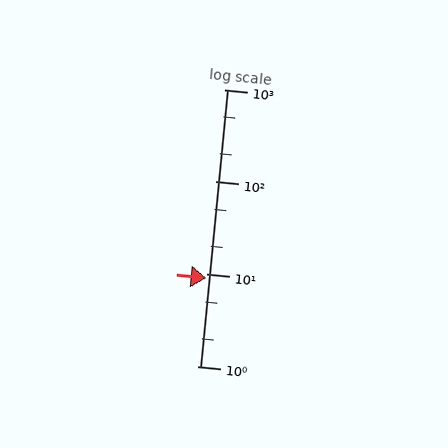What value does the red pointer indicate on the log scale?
The pointer indicates approximately 9.1.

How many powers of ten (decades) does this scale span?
The scale spans 3 decades, from 1 to 1000.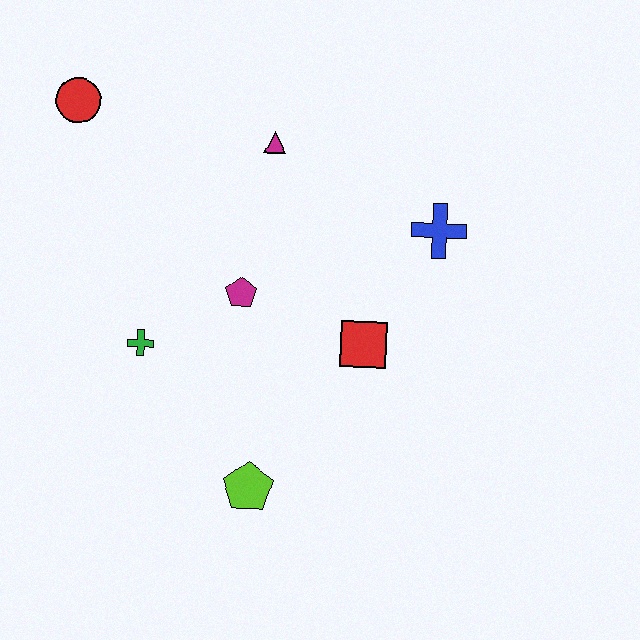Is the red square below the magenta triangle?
Yes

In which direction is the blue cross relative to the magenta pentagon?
The blue cross is to the right of the magenta pentagon.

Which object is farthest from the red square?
The red circle is farthest from the red square.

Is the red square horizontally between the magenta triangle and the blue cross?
Yes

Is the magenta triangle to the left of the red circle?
No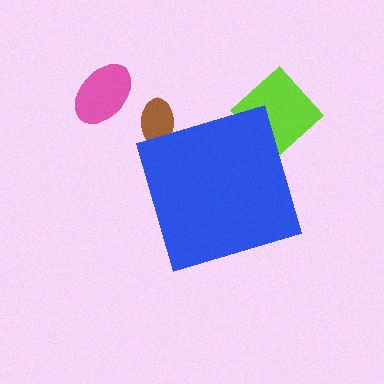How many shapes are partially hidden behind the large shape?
2 shapes are partially hidden.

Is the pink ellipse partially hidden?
No, the pink ellipse is fully visible.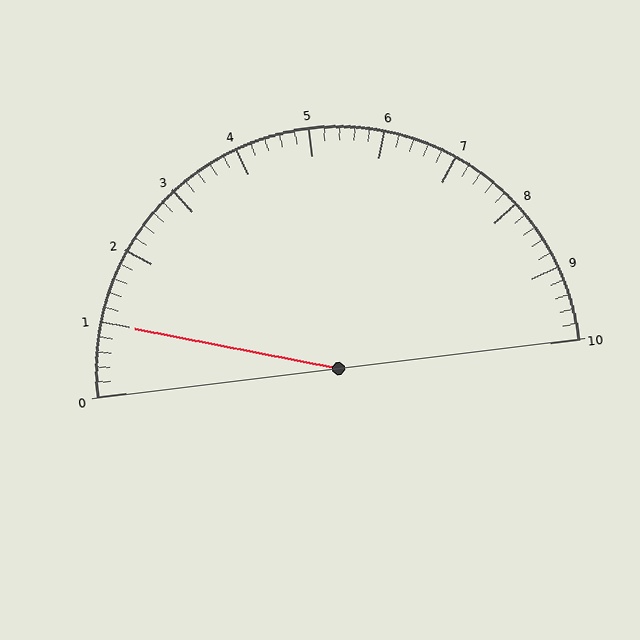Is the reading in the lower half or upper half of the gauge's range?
The reading is in the lower half of the range (0 to 10).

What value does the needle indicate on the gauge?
The needle indicates approximately 1.0.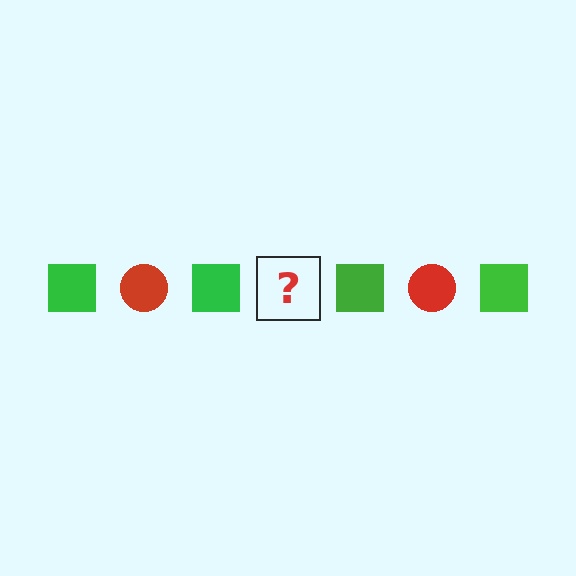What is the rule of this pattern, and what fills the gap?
The rule is that the pattern alternates between green square and red circle. The gap should be filled with a red circle.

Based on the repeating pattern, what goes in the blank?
The blank should be a red circle.